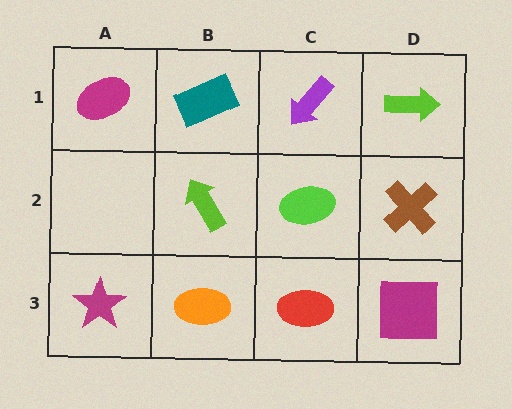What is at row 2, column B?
A lime arrow.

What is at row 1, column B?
A teal rectangle.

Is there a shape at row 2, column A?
No, that cell is empty.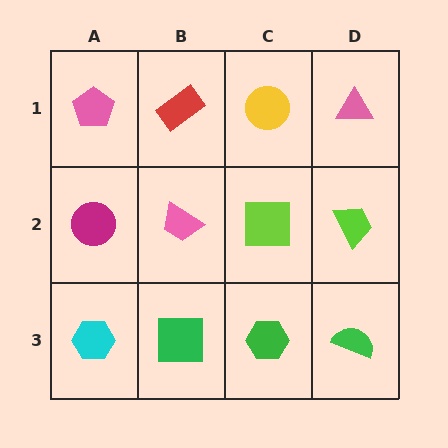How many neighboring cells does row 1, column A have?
2.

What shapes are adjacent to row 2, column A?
A pink pentagon (row 1, column A), a cyan hexagon (row 3, column A), a pink trapezoid (row 2, column B).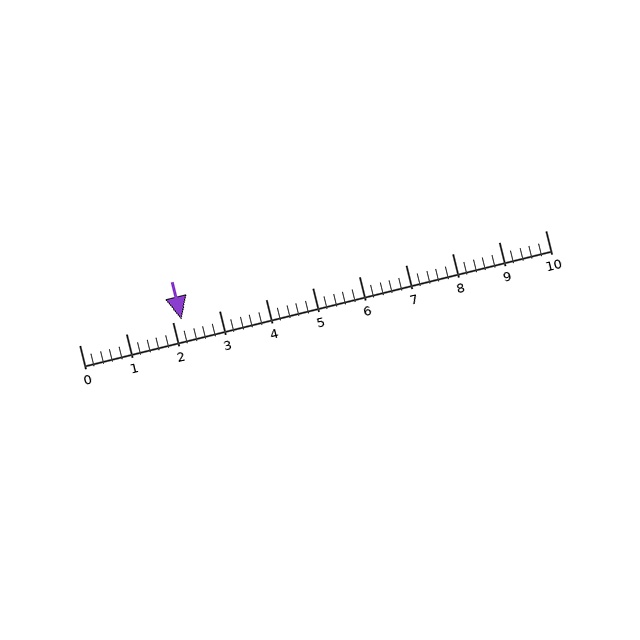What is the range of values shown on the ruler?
The ruler shows values from 0 to 10.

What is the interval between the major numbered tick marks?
The major tick marks are spaced 1 units apart.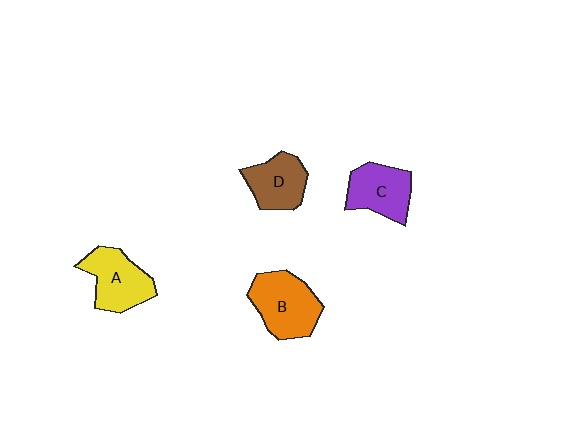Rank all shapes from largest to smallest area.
From largest to smallest: B (orange), A (yellow), C (purple), D (brown).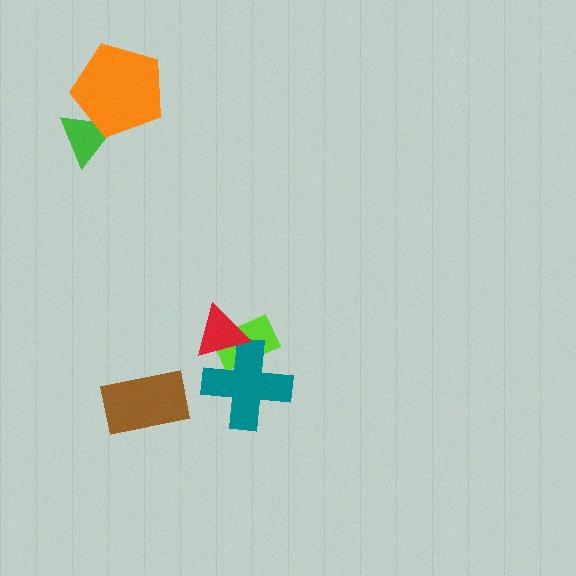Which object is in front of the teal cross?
The red triangle is in front of the teal cross.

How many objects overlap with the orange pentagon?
1 object overlaps with the orange pentagon.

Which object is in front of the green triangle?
The orange pentagon is in front of the green triangle.